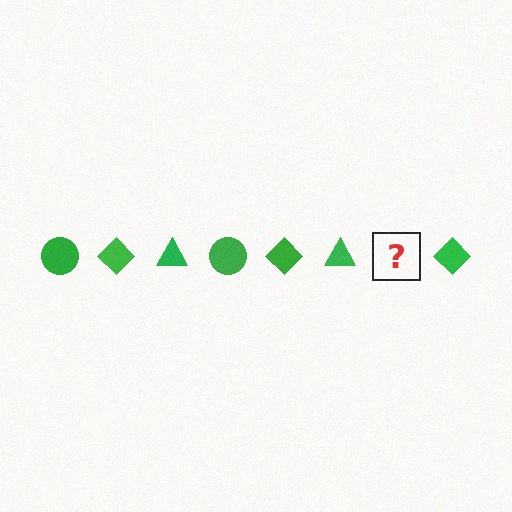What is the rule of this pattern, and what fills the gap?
The rule is that the pattern cycles through circle, diamond, triangle shapes in green. The gap should be filled with a green circle.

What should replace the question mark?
The question mark should be replaced with a green circle.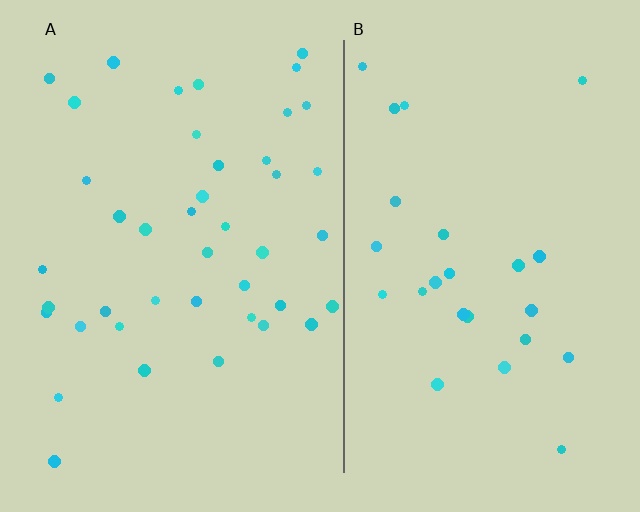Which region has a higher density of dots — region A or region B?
A (the left).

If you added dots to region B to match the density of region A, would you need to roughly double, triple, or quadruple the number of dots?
Approximately double.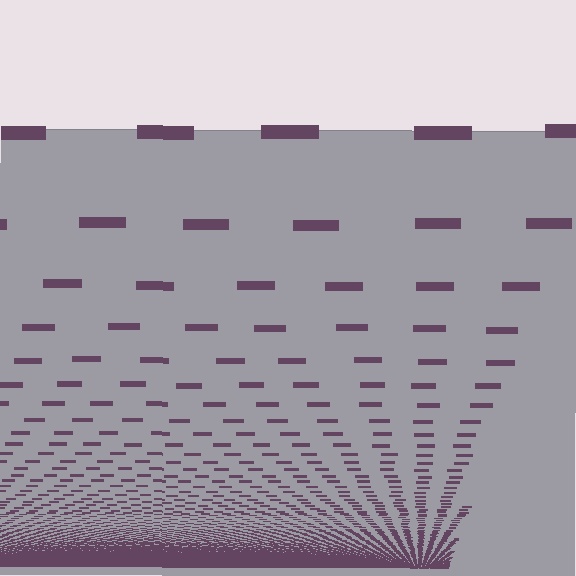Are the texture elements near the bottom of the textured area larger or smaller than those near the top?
Smaller. The gradient is inverted — elements near the bottom are smaller and denser.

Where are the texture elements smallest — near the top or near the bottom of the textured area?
Near the bottom.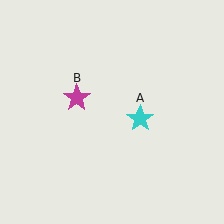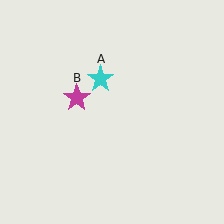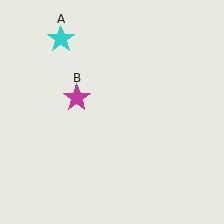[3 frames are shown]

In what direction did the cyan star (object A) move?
The cyan star (object A) moved up and to the left.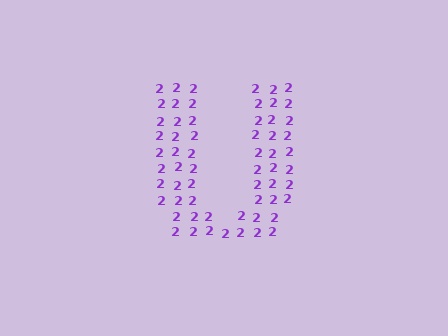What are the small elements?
The small elements are digit 2's.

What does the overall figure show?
The overall figure shows the letter U.